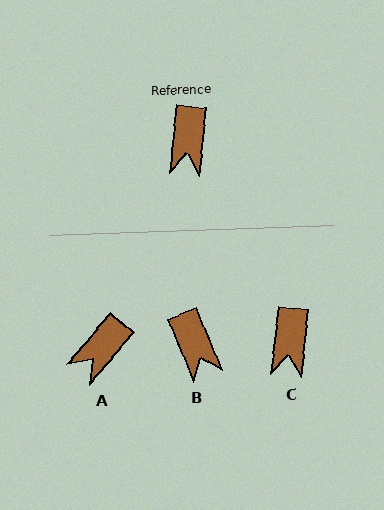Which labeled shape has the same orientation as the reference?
C.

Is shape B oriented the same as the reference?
No, it is off by about 28 degrees.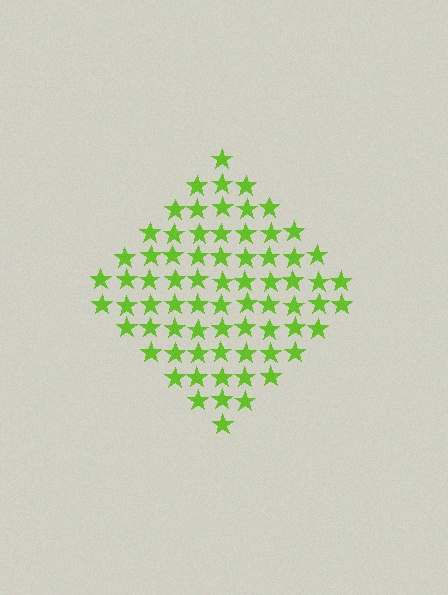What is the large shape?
The large shape is a diamond.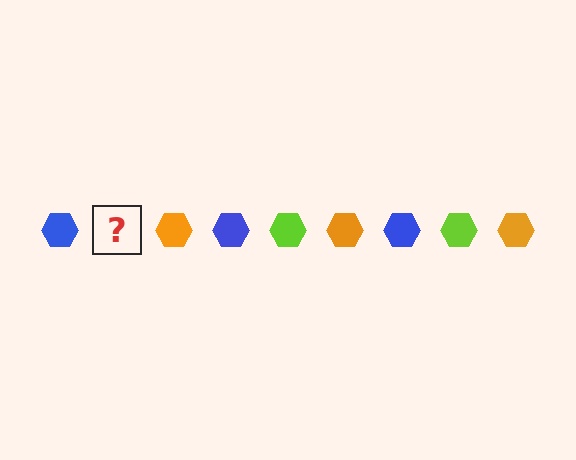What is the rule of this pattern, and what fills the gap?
The rule is that the pattern cycles through blue, lime, orange hexagons. The gap should be filled with a lime hexagon.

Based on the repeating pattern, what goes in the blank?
The blank should be a lime hexagon.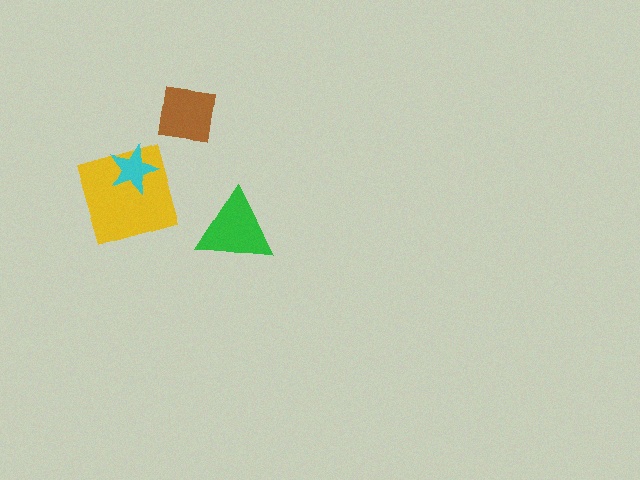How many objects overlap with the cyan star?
1 object overlaps with the cyan star.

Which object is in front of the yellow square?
The cyan star is in front of the yellow square.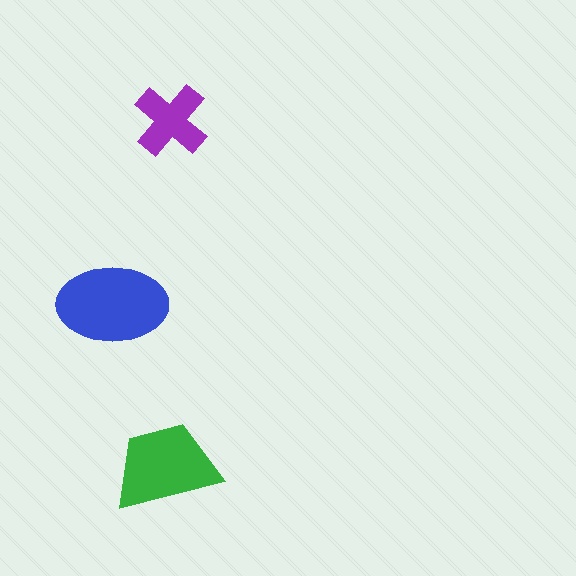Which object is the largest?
The blue ellipse.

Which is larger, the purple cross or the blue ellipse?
The blue ellipse.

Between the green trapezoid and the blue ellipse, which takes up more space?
The blue ellipse.